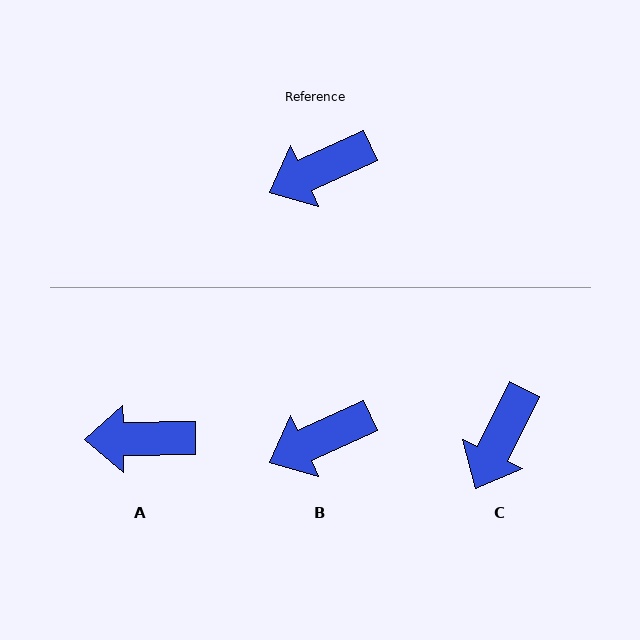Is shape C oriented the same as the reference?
No, it is off by about 39 degrees.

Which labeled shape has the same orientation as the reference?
B.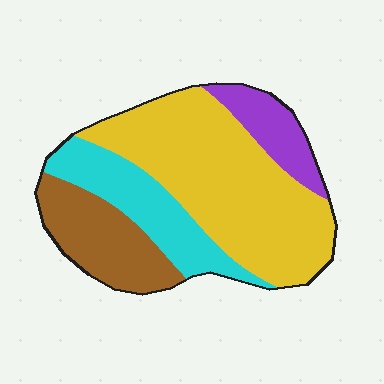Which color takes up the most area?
Yellow, at roughly 50%.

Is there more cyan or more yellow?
Yellow.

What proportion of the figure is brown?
Brown takes up about one fifth (1/5) of the figure.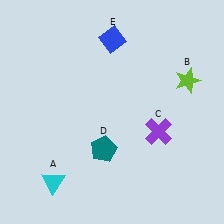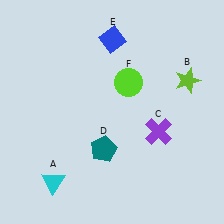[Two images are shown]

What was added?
A lime circle (F) was added in Image 2.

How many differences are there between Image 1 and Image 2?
There is 1 difference between the two images.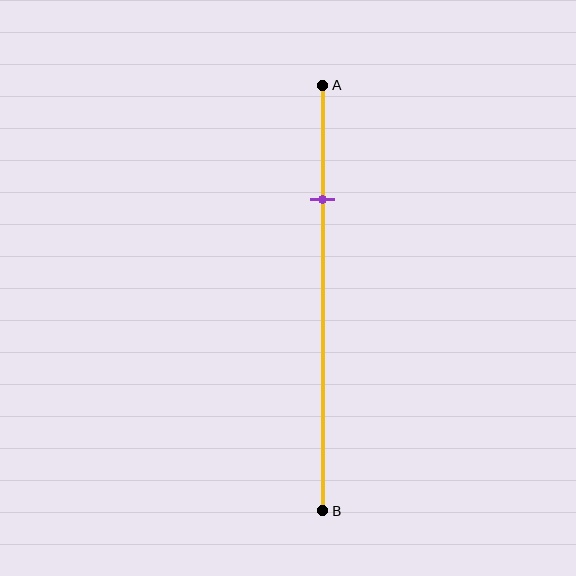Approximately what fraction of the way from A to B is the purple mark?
The purple mark is approximately 25% of the way from A to B.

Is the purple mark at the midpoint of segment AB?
No, the mark is at about 25% from A, not at the 50% midpoint.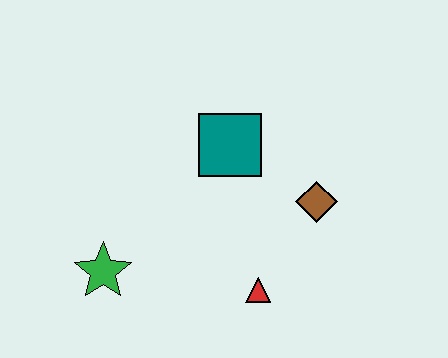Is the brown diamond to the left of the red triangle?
No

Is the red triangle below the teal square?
Yes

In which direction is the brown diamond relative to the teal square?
The brown diamond is to the right of the teal square.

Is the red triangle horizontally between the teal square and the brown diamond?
Yes